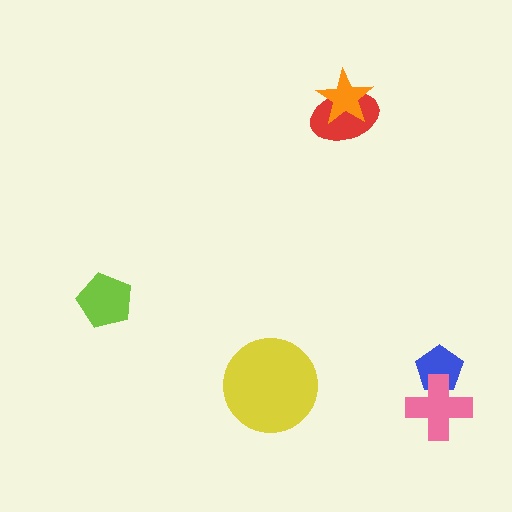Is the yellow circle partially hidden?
No, no other shape covers it.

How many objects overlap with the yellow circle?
0 objects overlap with the yellow circle.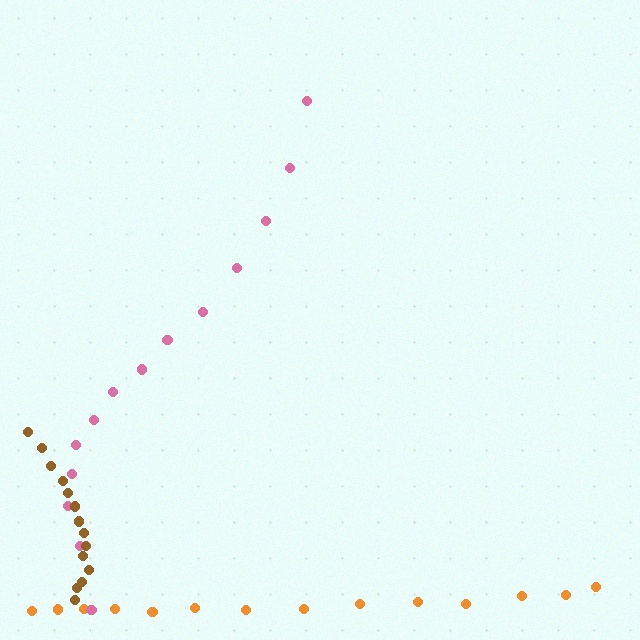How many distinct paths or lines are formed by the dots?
There are 3 distinct paths.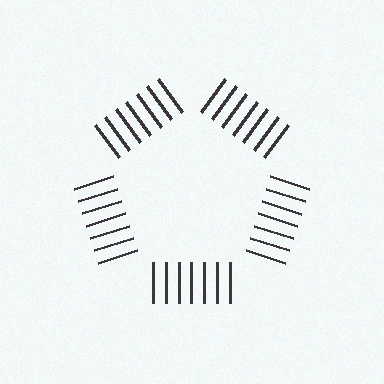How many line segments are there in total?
35 — 7 along each of the 5 edges.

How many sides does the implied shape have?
5 sides — the line-ends trace a pentagon.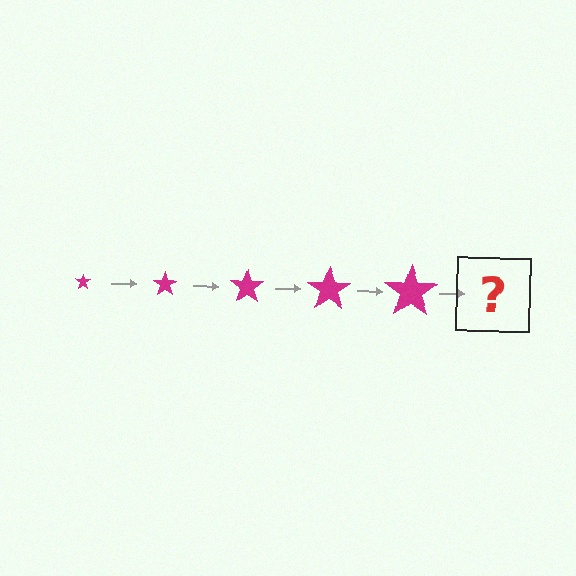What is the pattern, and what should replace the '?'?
The pattern is that the star gets progressively larger each step. The '?' should be a magenta star, larger than the previous one.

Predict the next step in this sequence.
The next step is a magenta star, larger than the previous one.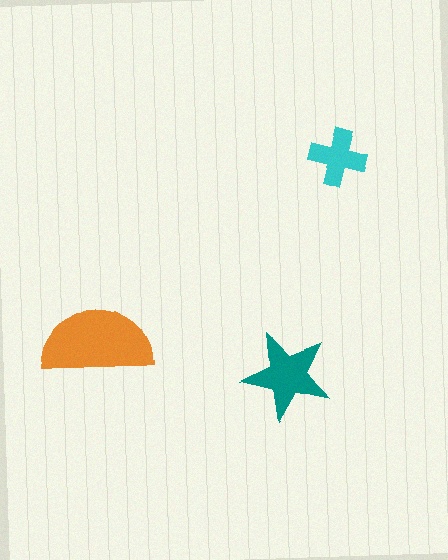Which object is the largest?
The orange semicircle.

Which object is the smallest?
The cyan cross.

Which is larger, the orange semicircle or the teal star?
The orange semicircle.